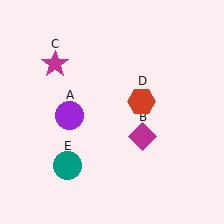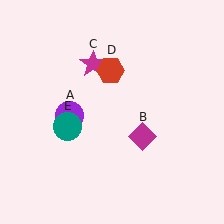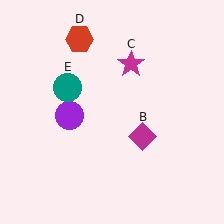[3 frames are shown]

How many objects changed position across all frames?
3 objects changed position: magenta star (object C), red hexagon (object D), teal circle (object E).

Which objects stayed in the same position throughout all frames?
Purple circle (object A) and magenta diamond (object B) remained stationary.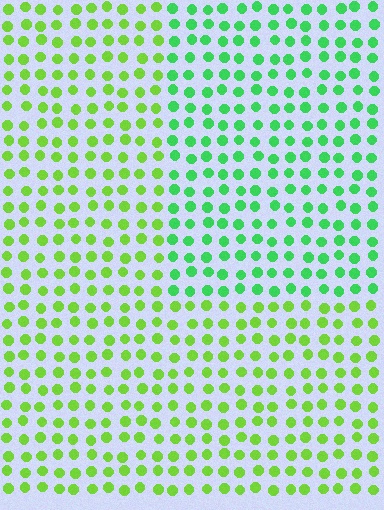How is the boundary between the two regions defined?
The boundary is defined purely by a slight shift in hue (about 35 degrees). Spacing, size, and orientation are identical on both sides.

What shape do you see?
I see a rectangle.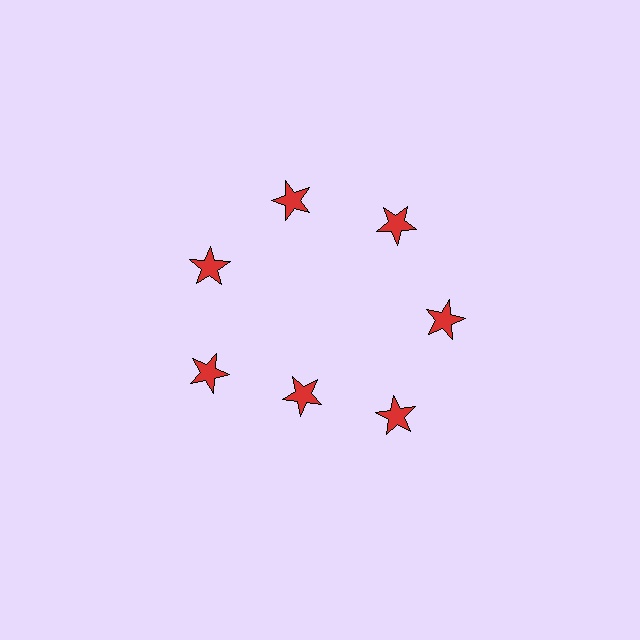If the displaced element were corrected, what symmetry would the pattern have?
It would have 7-fold rotational symmetry — the pattern would map onto itself every 51 degrees.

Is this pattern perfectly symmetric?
No. The 7 red stars are arranged in a ring, but one element near the 6 o'clock position is pulled inward toward the center, breaking the 7-fold rotational symmetry.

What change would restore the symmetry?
The symmetry would be restored by moving it outward, back onto the ring so that all 7 stars sit at equal angles and equal distance from the center.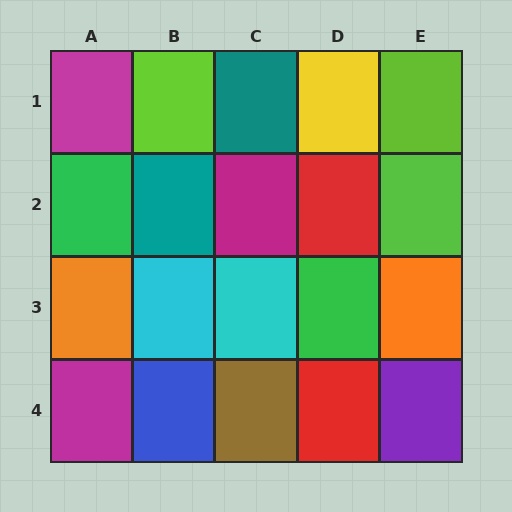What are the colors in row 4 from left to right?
Magenta, blue, brown, red, purple.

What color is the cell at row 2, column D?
Red.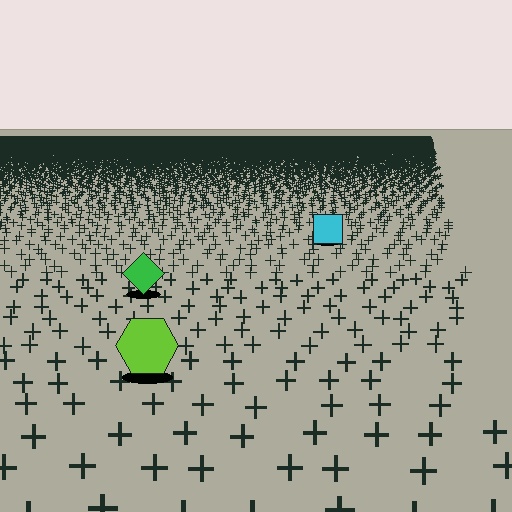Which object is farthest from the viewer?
The cyan square is farthest from the viewer. It appears smaller and the ground texture around it is denser.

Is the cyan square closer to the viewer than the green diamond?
No. The green diamond is closer — you can tell from the texture gradient: the ground texture is coarser near it.